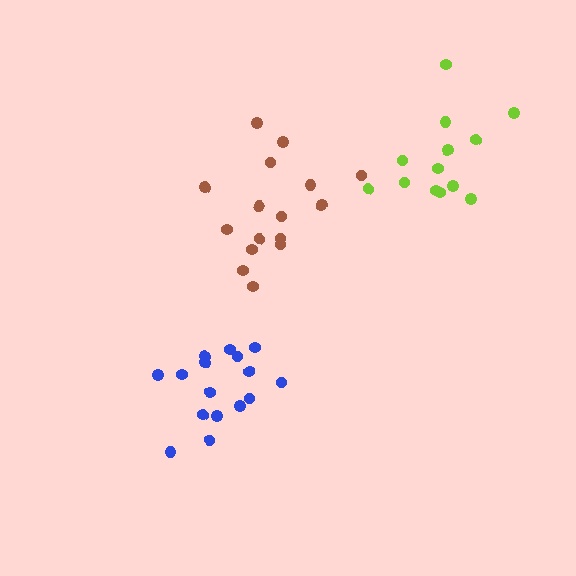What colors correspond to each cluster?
The clusters are colored: brown, blue, lime.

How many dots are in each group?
Group 1: 16 dots, Group 2: 16 dots, Group 3: 13 dots (45 total).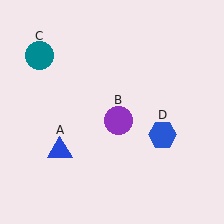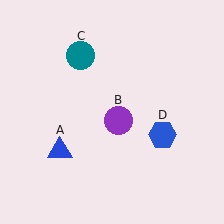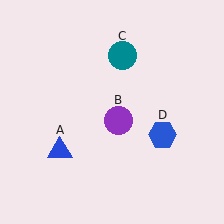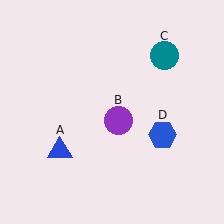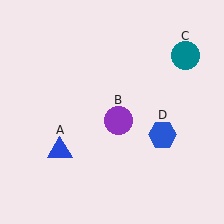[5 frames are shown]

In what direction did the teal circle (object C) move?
The teal circle (object C) moved right.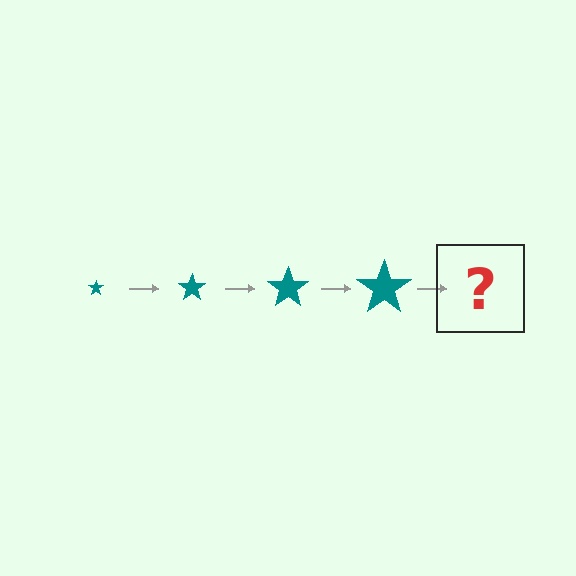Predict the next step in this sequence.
The next step is a teal star, larger than the previous one.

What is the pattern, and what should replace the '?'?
The pattern is that the star gets progressively larger each step. The '?' should be a teal star, larger than the previous one.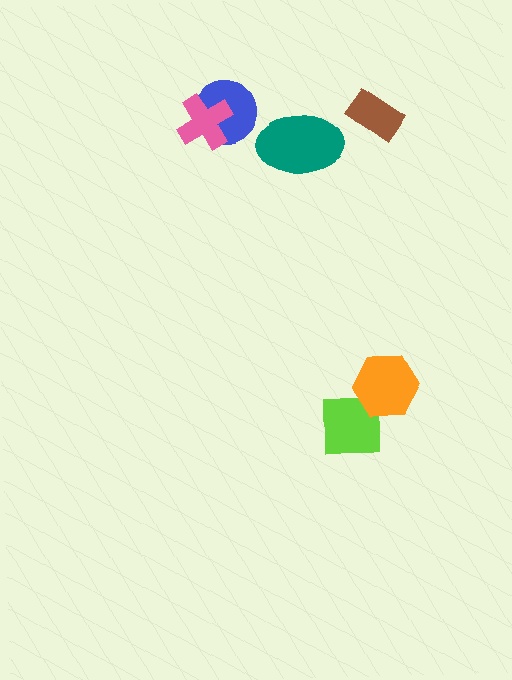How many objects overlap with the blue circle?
1 object overlaps with the blue circle.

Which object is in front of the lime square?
The orange hexagon is in front of the lime square.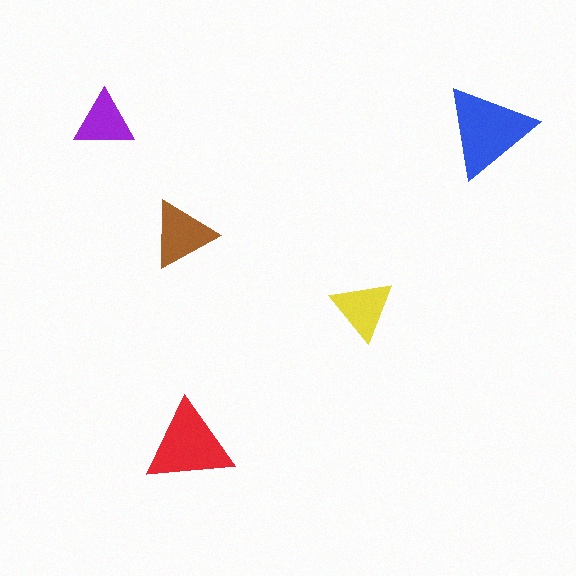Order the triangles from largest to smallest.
the blue one, the red one, the brown one, the yellow one, the purple one.